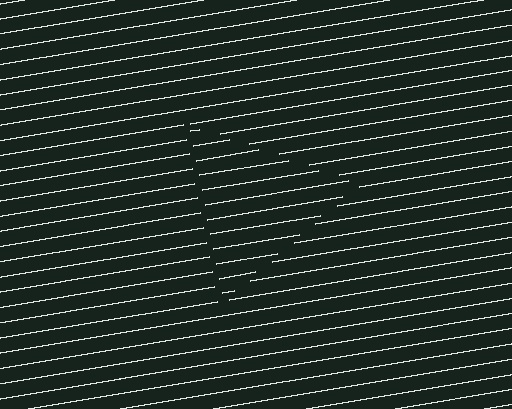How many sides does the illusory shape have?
3 sides — the line-ends trace a triangle.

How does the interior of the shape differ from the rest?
The interior of the shape contains the same grating, shifted by half a period — the contour is defined by the phase discontinuity where line-ends from the inner and outer gratings abut.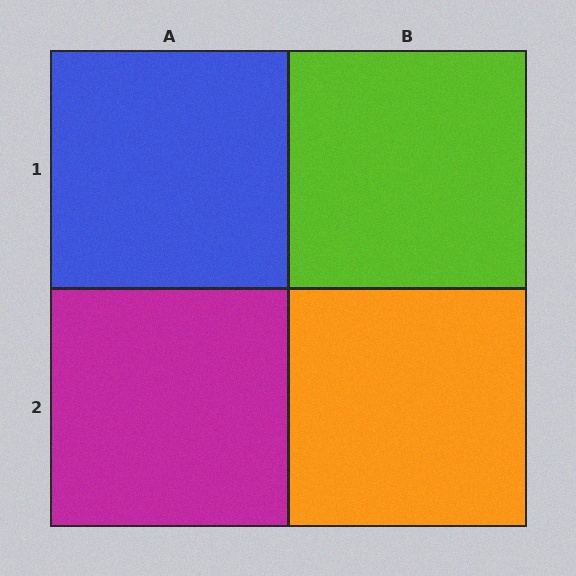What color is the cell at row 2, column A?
Magenta.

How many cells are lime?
1 cell is lime.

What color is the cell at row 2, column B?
Orange.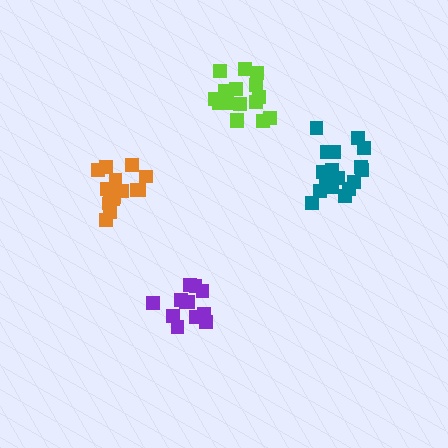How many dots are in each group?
Group 1: 16 dots, Group 2: 17 dots, Group 3: 12 dots, Group 4: 17 dots (62 total).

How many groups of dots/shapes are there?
There are 4 groups.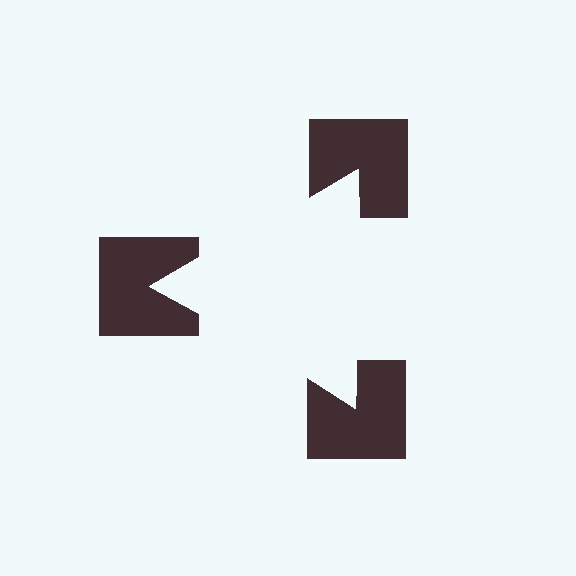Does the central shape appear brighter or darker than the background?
It typically appears slightly brighter than the background, even though no actual brightness change is drawn.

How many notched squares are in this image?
There are 3 — one at each vertex of the illusory triangle.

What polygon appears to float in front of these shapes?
An illusory triangle — its edges are inferred from the aligned wedge cuts in the notched squares, not physically drawn.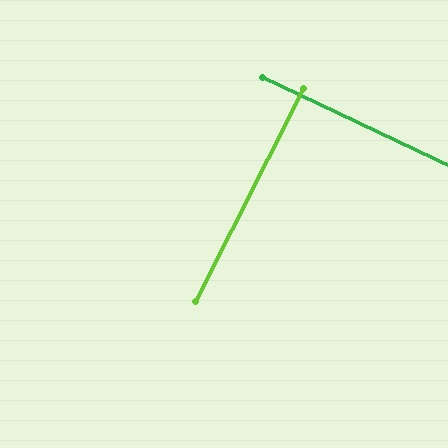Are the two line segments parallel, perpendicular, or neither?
Perpendicular — they meet at approximately 89°.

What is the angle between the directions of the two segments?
Approximately 89 degrees.